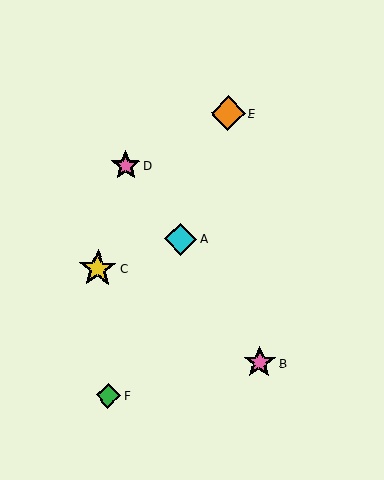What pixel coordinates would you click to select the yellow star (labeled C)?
Click at (98, 269) to select the yellow star C.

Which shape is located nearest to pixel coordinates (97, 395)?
The green diamond (labeled F) at (108, 396) is nearest to that location.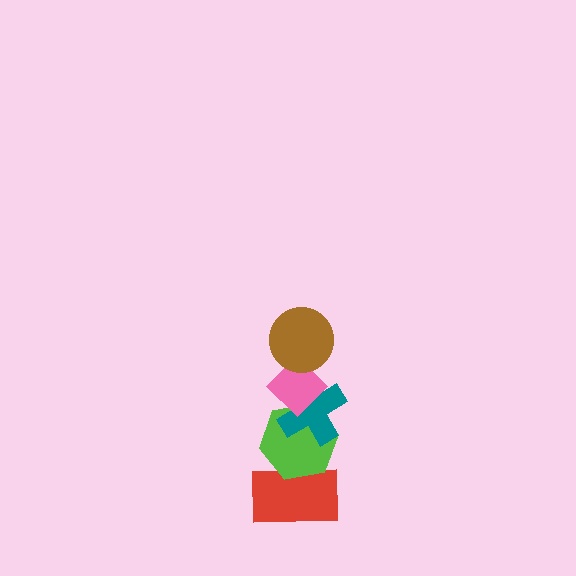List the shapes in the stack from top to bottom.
From top to bottom: the brown circle, the pink diamond, the teal cross, the lime hexagon, the red rectangle.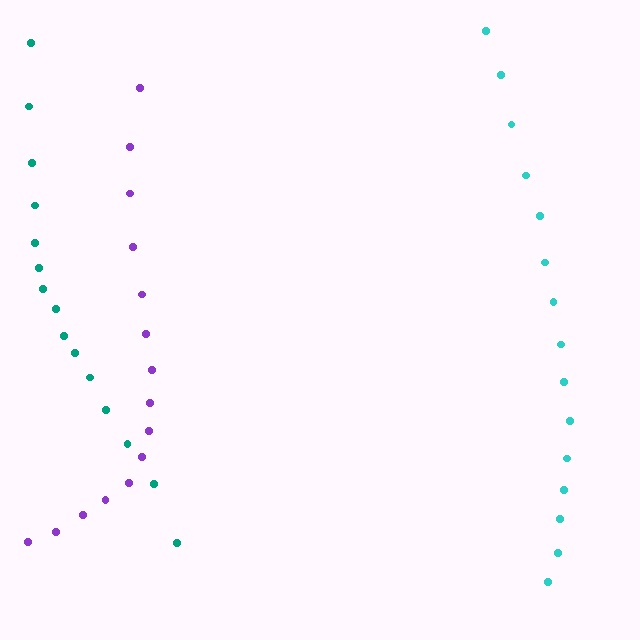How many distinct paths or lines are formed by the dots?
There are 3 distinct paths.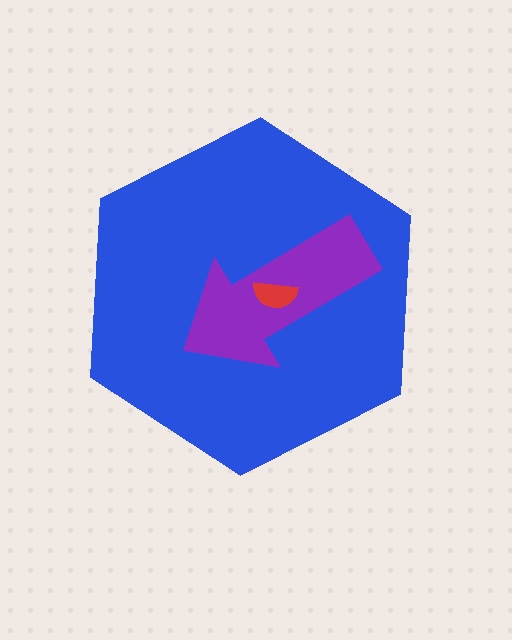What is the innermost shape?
The red semicircle.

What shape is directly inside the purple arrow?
The red semicircle.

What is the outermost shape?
The blue hexagon.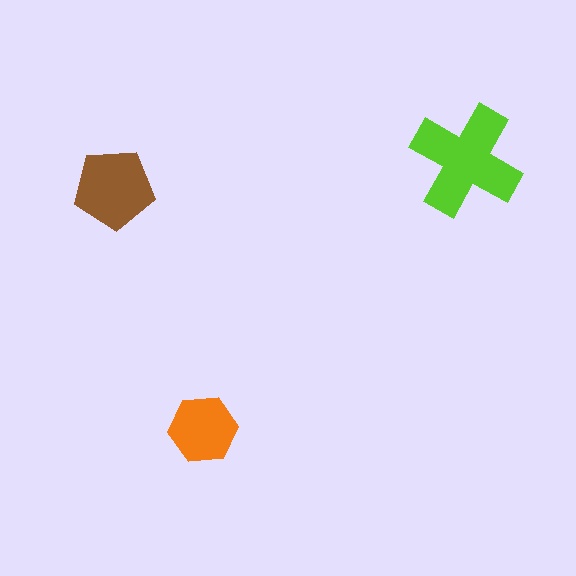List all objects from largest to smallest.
The lime cross, the brown pentagon, the orange hexagon.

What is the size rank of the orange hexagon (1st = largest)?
3rd.